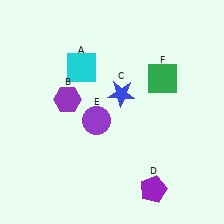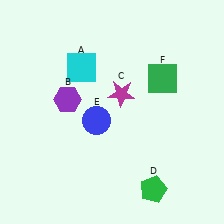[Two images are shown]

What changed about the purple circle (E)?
In Image 1, E is purple. In Image 2, it changed to blue.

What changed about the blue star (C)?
In Image 1, C is blue. In Image 2, it changed to magenta.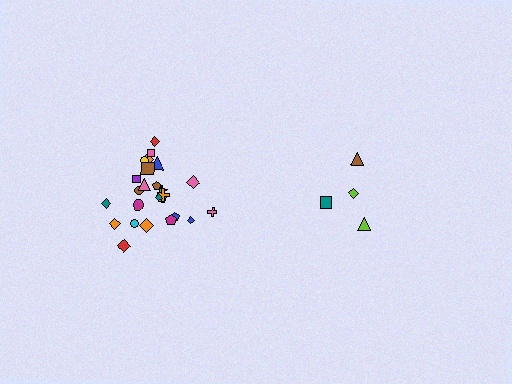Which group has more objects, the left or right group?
The left group.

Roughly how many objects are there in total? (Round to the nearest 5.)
Roughly 30 objects in total.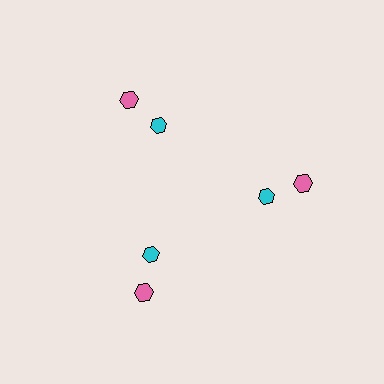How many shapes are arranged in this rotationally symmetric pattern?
There are 6 shapes, arranged in 3 groups of 2.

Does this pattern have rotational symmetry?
Yes, this pattern has 3-fold rotational symmetry. It looks the same after rotating 120 degrees around the center.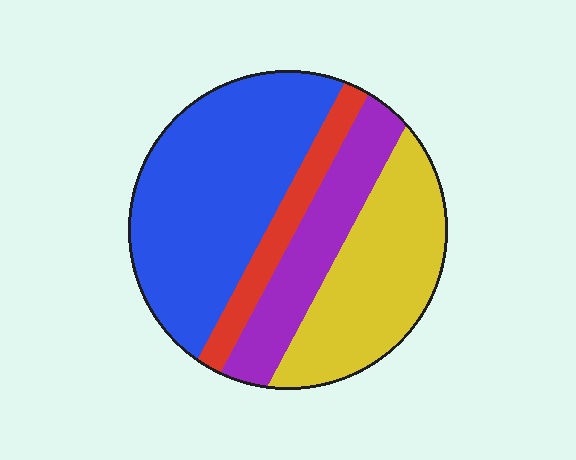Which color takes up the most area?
Blue, at roughly 40%.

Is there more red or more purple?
Purple.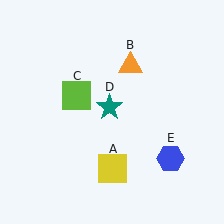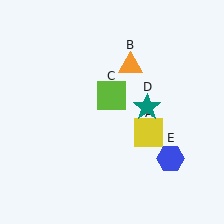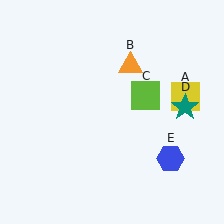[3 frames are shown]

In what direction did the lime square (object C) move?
The lime square (object C) moved right.